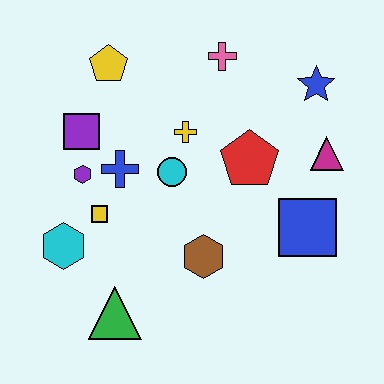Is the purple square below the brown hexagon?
No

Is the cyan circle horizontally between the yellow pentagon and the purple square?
No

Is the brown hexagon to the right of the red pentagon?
No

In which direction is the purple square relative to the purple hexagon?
The purple square is above the purple hexagon.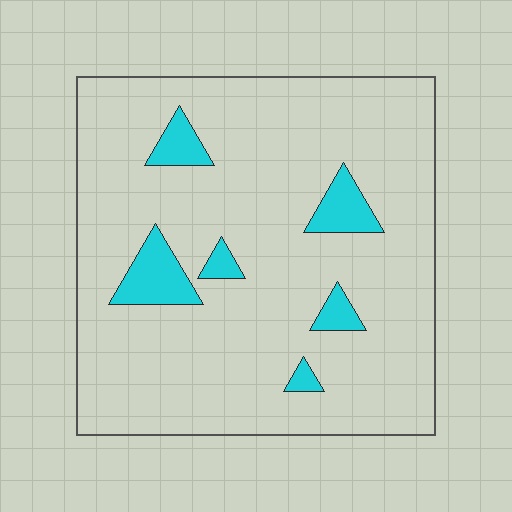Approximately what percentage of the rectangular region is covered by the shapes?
Approximately 10%.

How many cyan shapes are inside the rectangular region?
6.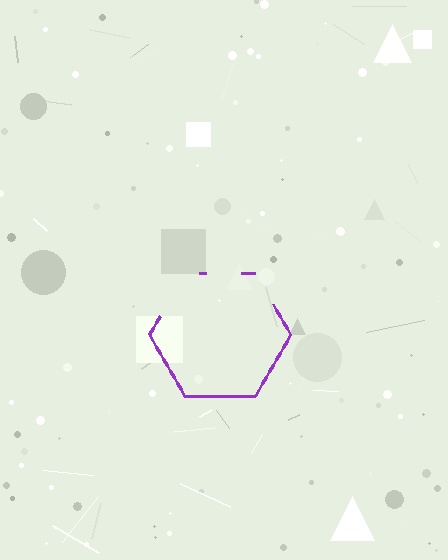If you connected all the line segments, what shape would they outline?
They would outline a hexagon.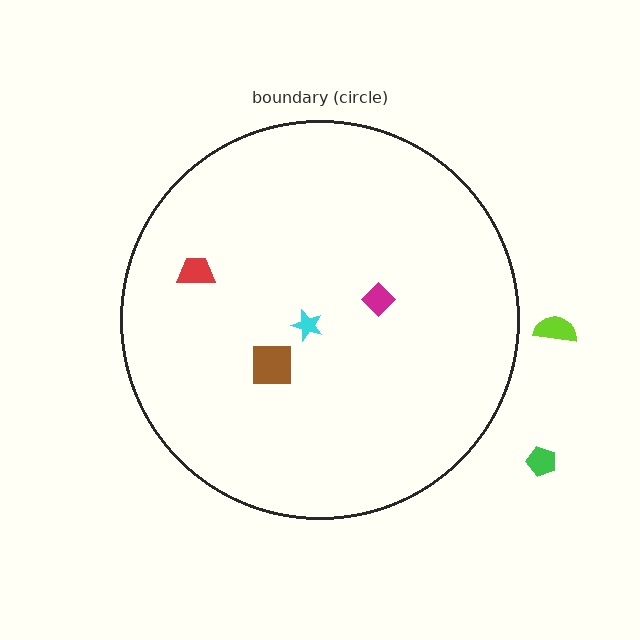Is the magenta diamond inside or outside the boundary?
Inside.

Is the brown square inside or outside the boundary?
Inside.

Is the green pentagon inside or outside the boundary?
Outside.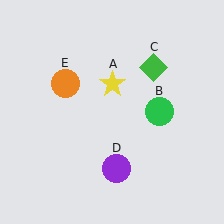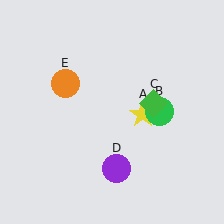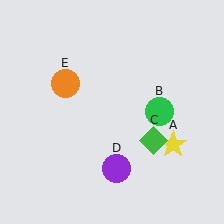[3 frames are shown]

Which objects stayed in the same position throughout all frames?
Green circle (object B) and purple circle (object D) and orange circle (object E) remained stationary.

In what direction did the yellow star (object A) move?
The yellow star (object A) moved down and to the right.